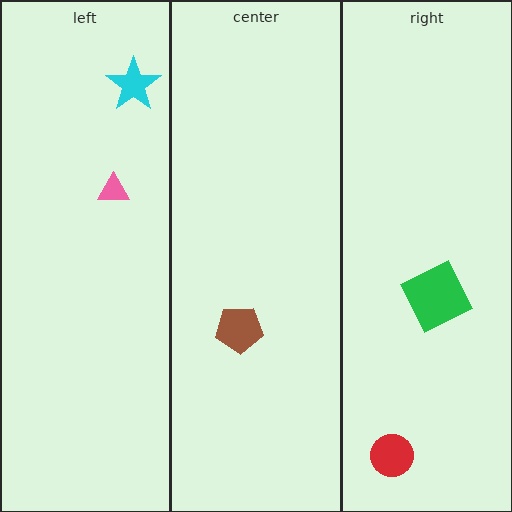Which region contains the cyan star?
The left region.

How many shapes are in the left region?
2.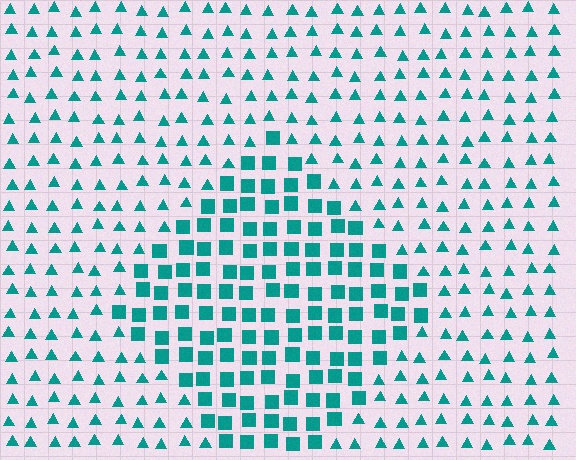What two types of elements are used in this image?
The image uses squares inside the diamond region and triangles outside it.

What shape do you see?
I see a diamond.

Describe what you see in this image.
The image is filled with small teal elements arranged in a uniform grid. A diamond-shaped region contains squares, while the surrounding area contains triangles. The boundary is defined purely by the change in element shape.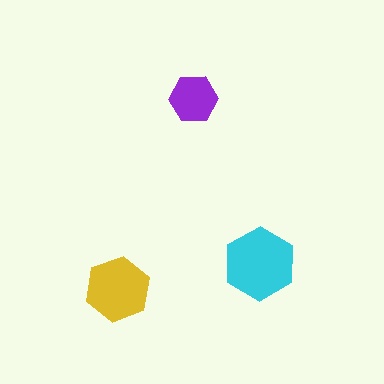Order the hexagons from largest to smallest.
the cyan one, the yellow one, the purple one.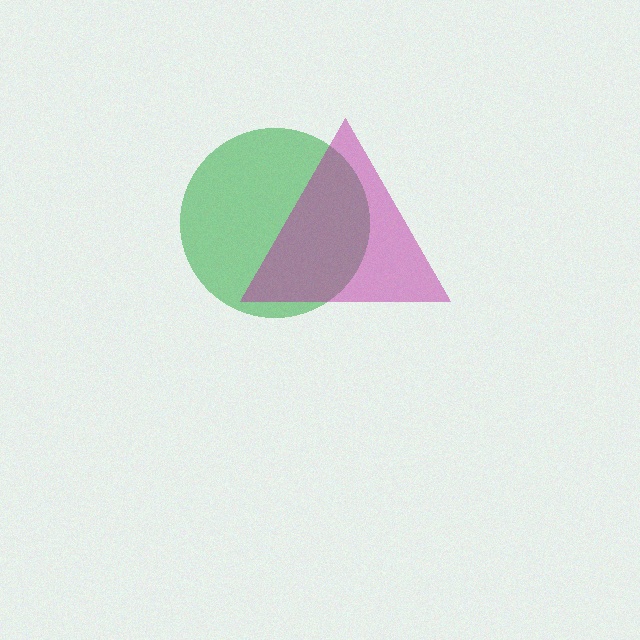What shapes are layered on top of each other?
The layered shapes are: a green circle, a magenta triangle.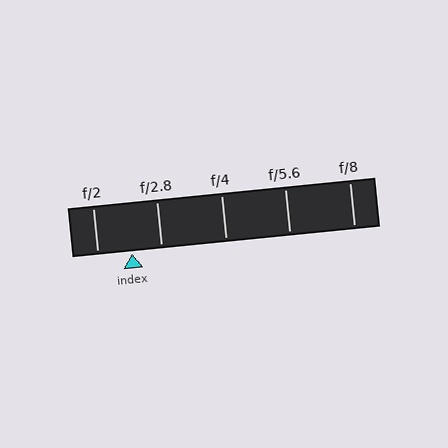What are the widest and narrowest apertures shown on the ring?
The widest aperture shown is f/2 and the narrowest is f/8.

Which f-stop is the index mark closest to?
The index mark is closest to f/2.8.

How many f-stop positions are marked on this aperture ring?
There are 5 f-stop positions marked.